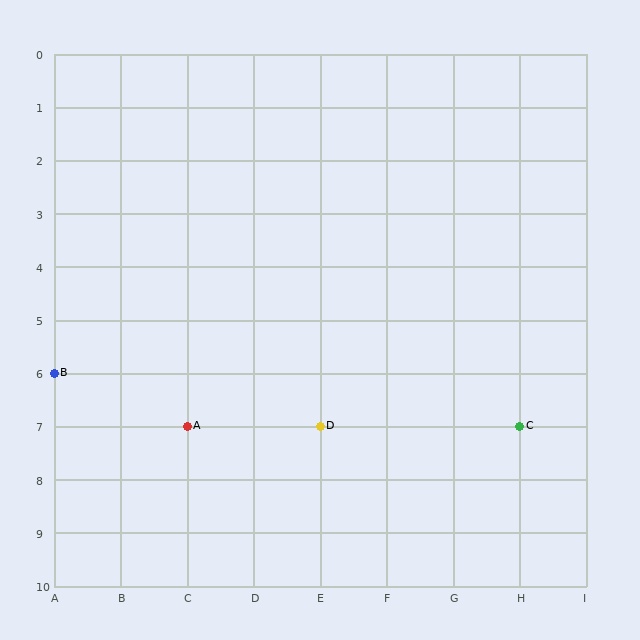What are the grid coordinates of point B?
Point B is at grid coordinates (A, 6).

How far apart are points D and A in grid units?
Points D and A are 2 columns apart.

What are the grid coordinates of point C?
Point C is at grid coordinates (H, 7).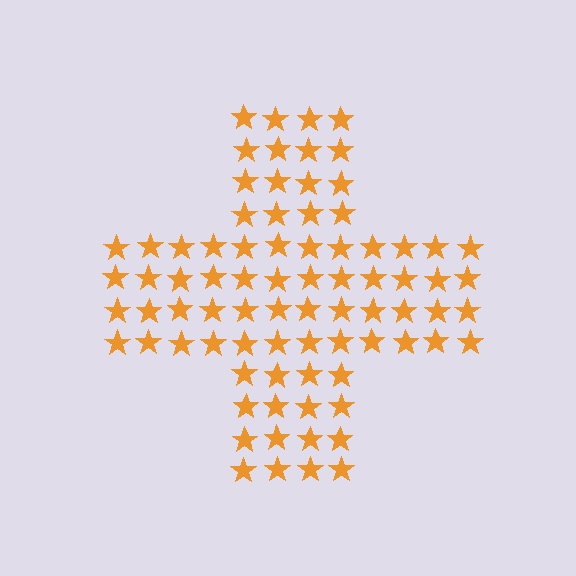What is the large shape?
The large shape is a cross.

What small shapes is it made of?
It is made of small stars.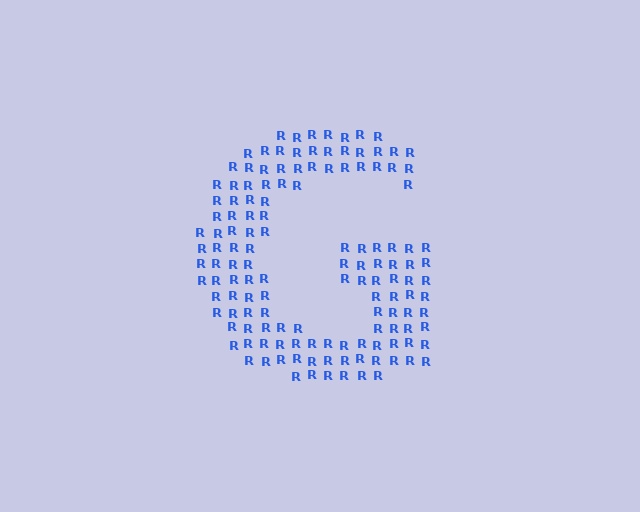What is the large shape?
The large shape is the letter G.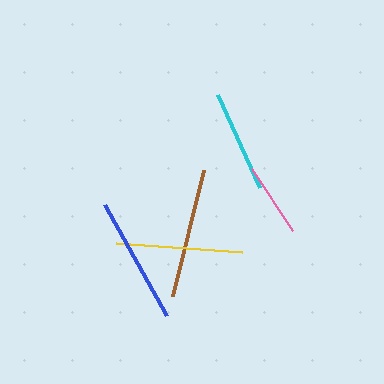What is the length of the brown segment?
The brown segment is approximately 130 pixels long.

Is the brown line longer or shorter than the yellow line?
The brown line is longer than the yellow line.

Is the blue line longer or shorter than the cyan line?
The blue line is longer than the cyan line.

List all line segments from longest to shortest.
From longest to shortest: brown, blue, yellow, cyan, pink.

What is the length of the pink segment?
The pink segment is approximately 75 pixels long.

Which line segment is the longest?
The brown line is the longest at approximately 130 pixels.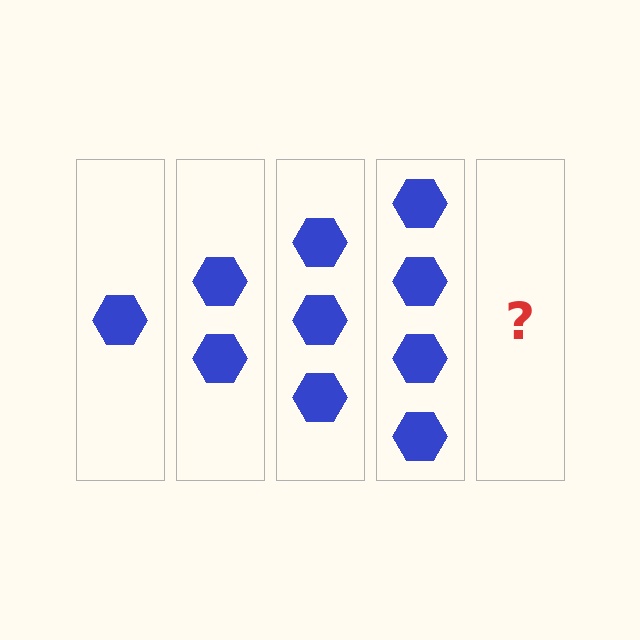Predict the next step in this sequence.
The next step is 5 hexagons.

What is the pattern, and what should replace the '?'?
The pattern is that each step adds one more hexagon. The '?' should be 5 hexagons.